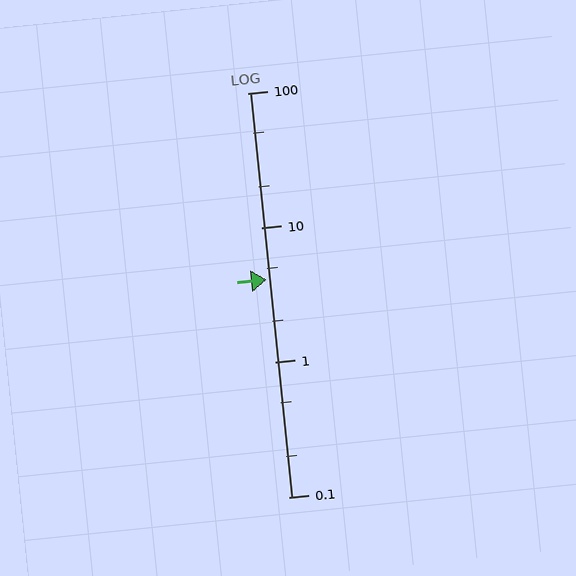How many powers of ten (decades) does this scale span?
The scale spans 3 decades, from 0.1 to 100.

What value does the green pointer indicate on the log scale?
The pointer indicates approximately 4.1.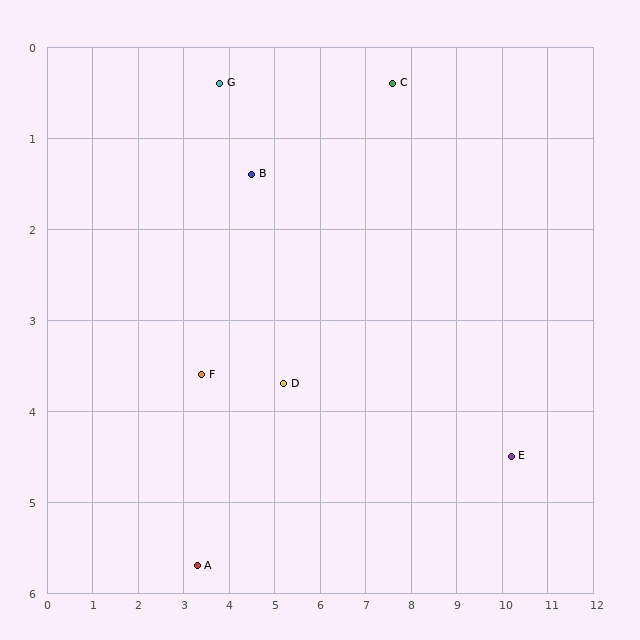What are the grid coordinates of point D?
Point D is at approximately (5.2, 3.7).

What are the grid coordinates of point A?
Point A is at approximately (3.3, 5.7).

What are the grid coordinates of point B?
Point B is at approximately (4.5, 1.4).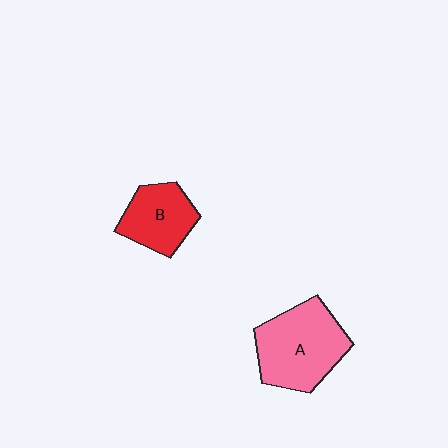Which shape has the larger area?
Shape A (pink).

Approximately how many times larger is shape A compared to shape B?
Approximately 1.5 times.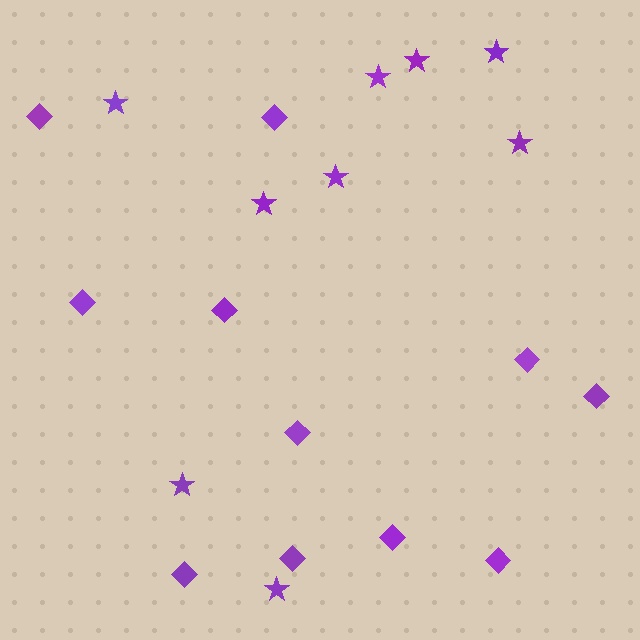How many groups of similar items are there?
There are 2 groups: one group of stars (9) and one group of diamonds (11).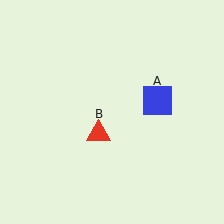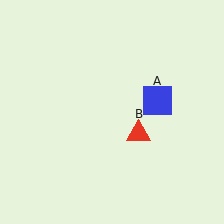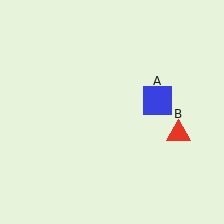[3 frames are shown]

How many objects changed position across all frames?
1 object changed position: red triangle (object B).